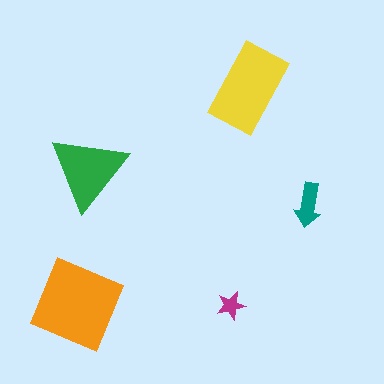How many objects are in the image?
There are 5 objects in the image.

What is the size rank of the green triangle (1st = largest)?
3rd.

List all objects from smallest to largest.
The magenta star, the teal arrow, the green triangle, the yellow rectangle, the orange square.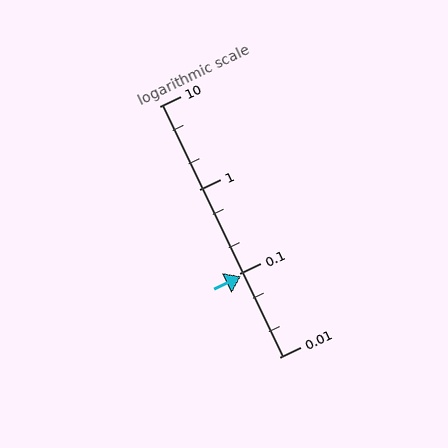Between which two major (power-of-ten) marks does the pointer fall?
The pointer is between 0.01 and 0.1.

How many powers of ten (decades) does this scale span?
The scale spans 3 decades, from 0.01 to 10.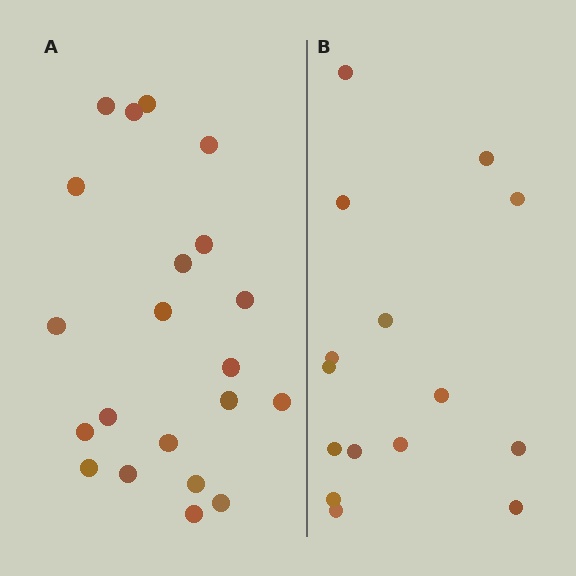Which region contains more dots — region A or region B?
Region A (the left region) has more dots.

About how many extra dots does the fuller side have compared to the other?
Region A has about 6 more dots than region B.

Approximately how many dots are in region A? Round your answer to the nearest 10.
About 20 dots. (The exact count is 21, which rounds to 20.)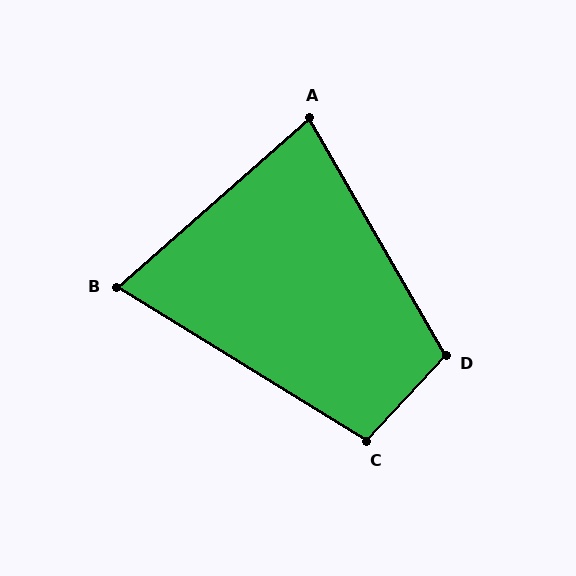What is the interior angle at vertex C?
Approximately 101 degrees (obtuse).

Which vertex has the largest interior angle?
D, at approximately 107 degrees.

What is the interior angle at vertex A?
Approximately 79 degrees (acute).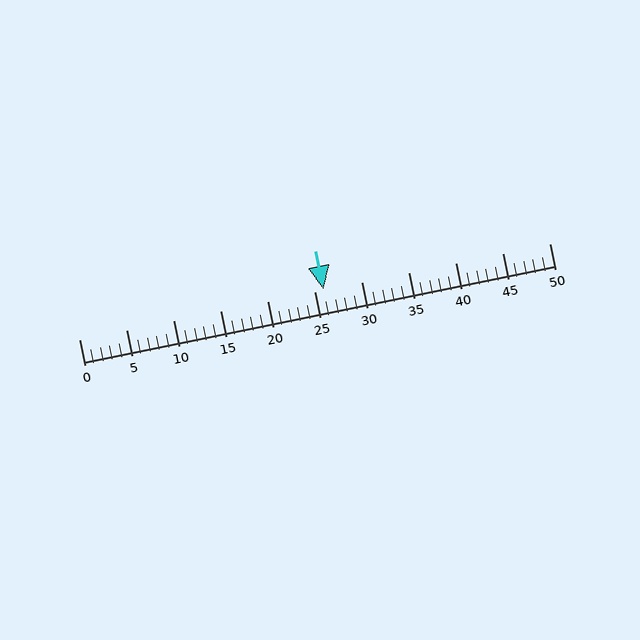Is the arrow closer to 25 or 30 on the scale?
The arrow is closer to 25.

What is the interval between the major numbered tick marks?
The major tick marks are spaced 5 units apart.